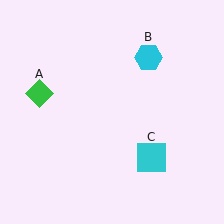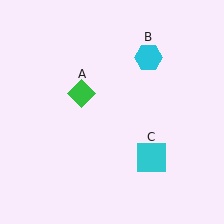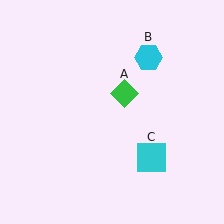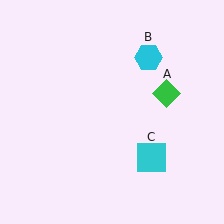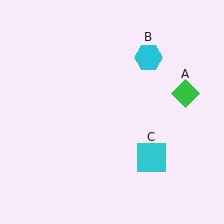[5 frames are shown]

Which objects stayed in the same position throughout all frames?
Cyan hexagon (object B) and cyan square (object C) remained stationary.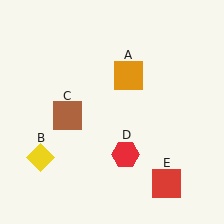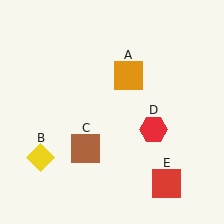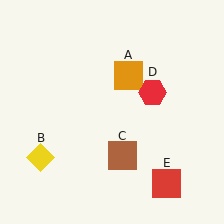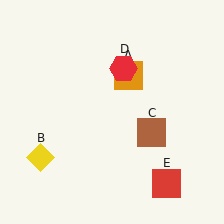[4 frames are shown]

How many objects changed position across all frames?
2 objects changed position: brown square (object C), red hexagon (object D).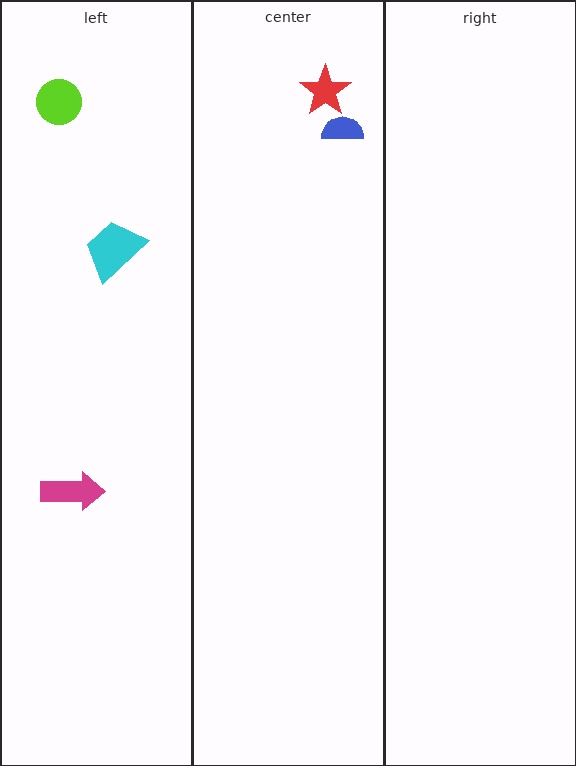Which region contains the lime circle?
The left region.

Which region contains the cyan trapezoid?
The left region.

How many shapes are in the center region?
2.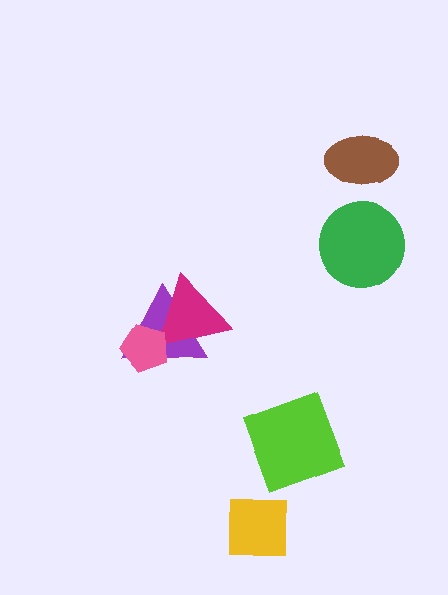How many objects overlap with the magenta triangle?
2 objects overlap with the magenta triangle.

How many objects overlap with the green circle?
0 objects overlap with the green circle.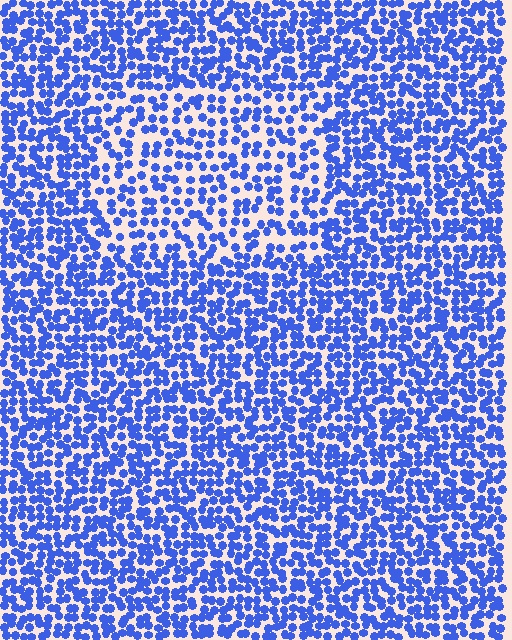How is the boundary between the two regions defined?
The boundary is defined by a change in element density (approximately 1.6x ratio). All elements are the same color, size, and shape.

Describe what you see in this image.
The image contains small blue elements arranged at two different densities. A rectangle-shaped region is visible where the elements are less densely packed than the surrounding area.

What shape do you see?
I see a rectangle.